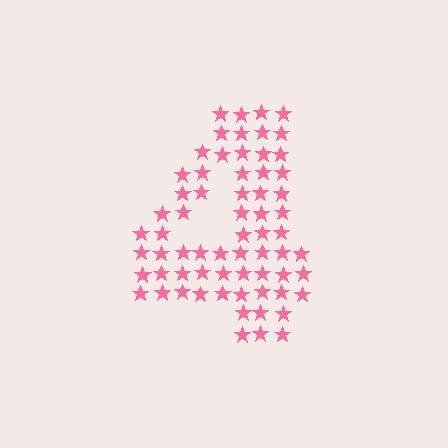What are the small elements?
The small elements are stars.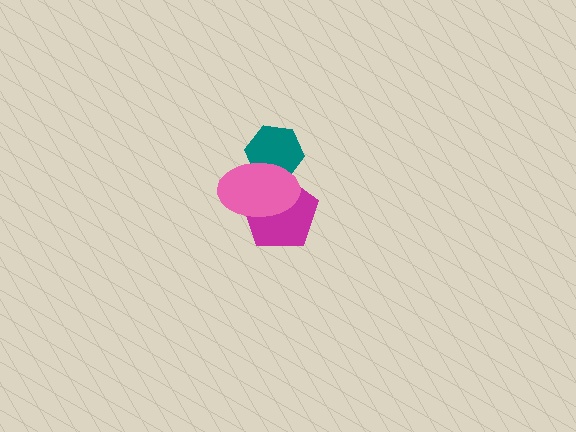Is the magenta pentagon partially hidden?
Yes, it is partially covered by another shape.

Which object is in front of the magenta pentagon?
The pink ellipse is in front of the magenta pentagon.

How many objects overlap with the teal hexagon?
2 objects overlap with the teal hexagon.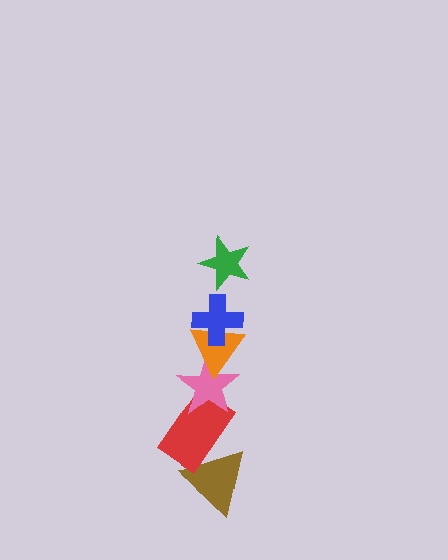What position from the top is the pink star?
The pink star is 4th from the top.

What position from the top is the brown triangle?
The brown triangle is 6th from the top.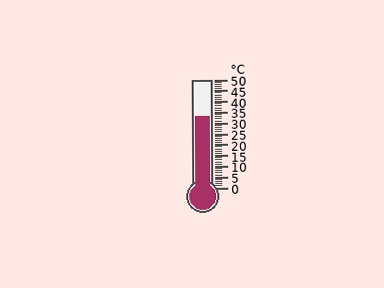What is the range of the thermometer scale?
The thermometer scale ranges from 0°C to 50°C.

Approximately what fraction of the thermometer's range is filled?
The thermometer is filled to approximately 65% of its range.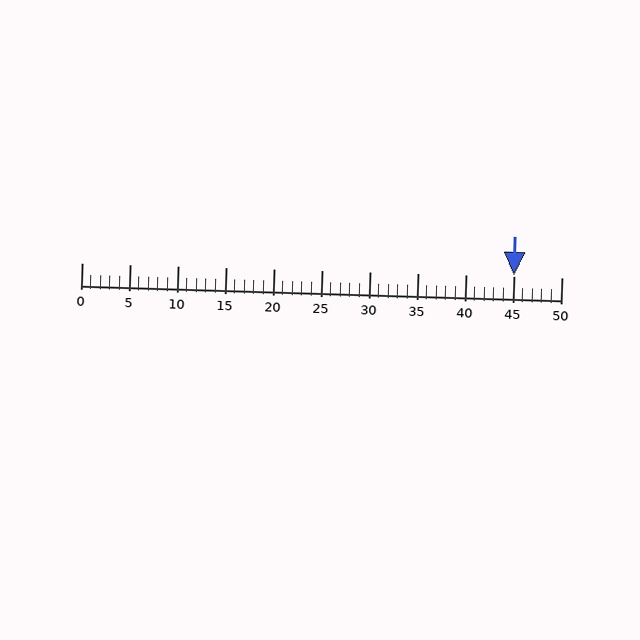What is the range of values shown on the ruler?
The ruler shows values from 0 to 50.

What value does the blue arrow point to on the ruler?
The blue arrow points to approximately 45.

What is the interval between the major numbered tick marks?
The major tick marks are spaced 5 units apart.